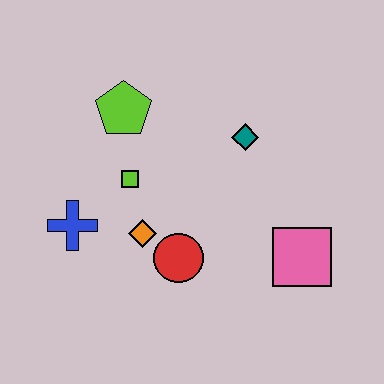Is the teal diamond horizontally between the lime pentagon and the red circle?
No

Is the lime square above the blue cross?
Yes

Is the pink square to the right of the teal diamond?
Yes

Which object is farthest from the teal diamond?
The blue cross is farthest from the teal diamond.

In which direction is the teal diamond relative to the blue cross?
The teal diamond is to the right of the blue cross.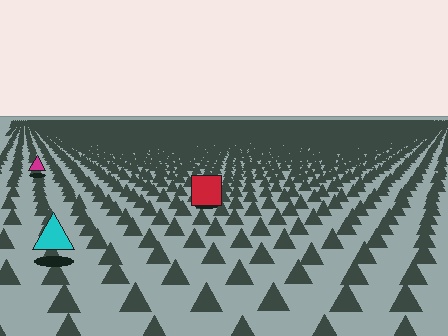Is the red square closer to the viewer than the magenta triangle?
Yes. The red square is closer — you can tell from the texture gradient: the ground texture is coarser near it.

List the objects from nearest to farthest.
From nearest to farthest: the cyan triangle, the red square, the magenta triangle.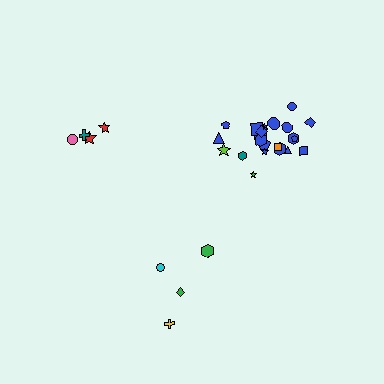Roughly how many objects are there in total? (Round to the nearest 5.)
Roughly 30 objects in total.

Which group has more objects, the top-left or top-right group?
The top-right group.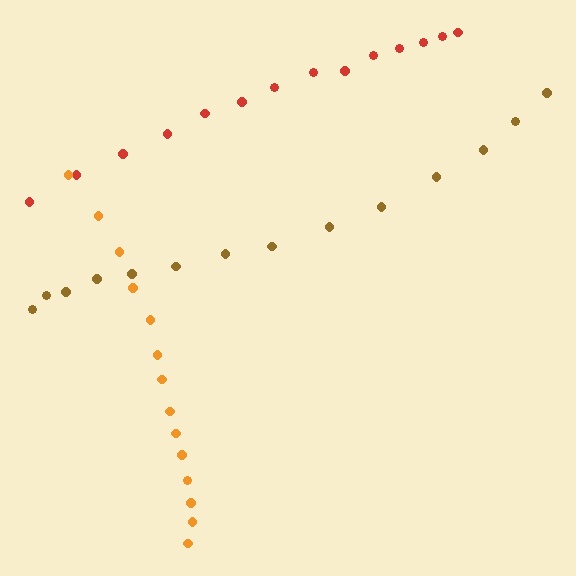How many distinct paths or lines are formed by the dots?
There are 3 distinct paths.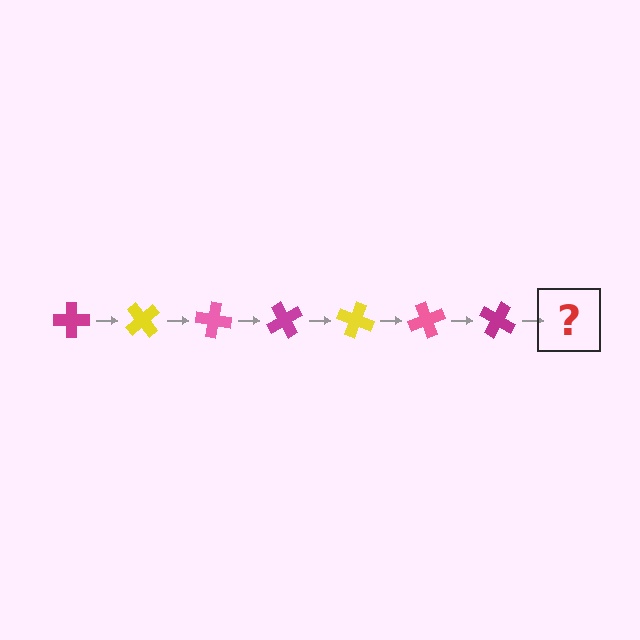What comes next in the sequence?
The next element should be a yellow cross, rotated 350 degrees from the start.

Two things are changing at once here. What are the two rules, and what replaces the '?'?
The two rules are that it rotates 50 degrees each step and the color cycles through magenta, yellow, and pink. The '?' should be a yellow cross, rotated 350 degrees from the start.